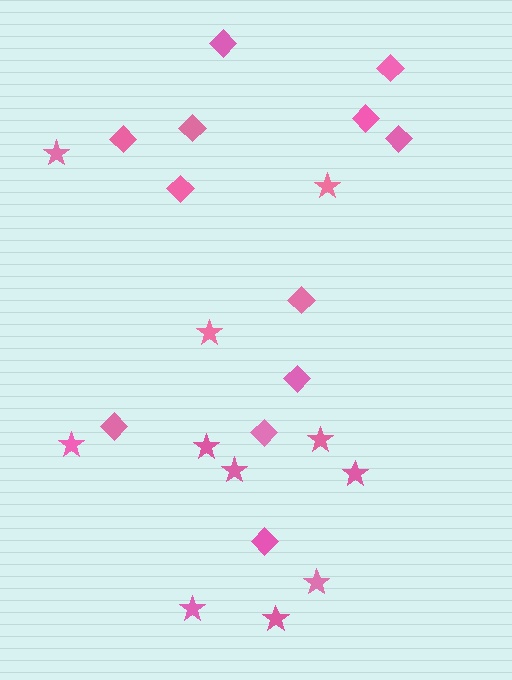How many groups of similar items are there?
There are 2 groups: one group of stars (11) and one group of diamonds (12).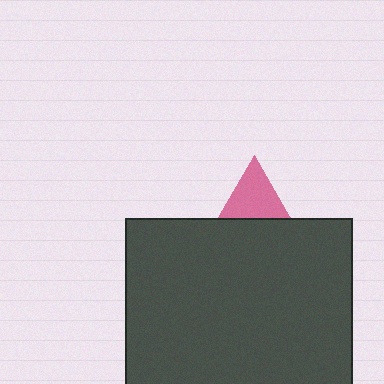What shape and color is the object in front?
The object in front is a dark gray square.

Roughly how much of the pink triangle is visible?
A small part of it is visible (roughly 32%).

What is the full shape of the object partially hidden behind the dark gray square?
The partially hidden object is a pink triangle.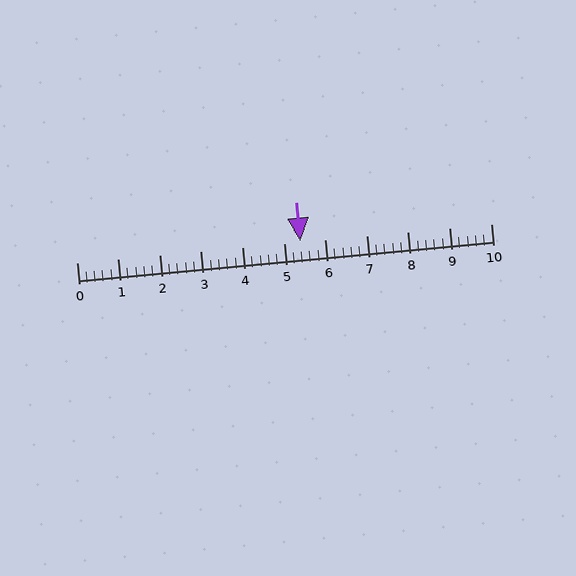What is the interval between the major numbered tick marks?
The major tick marks are spaced 1 units apart.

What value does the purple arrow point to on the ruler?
The purple arrow points to approximately 5.4.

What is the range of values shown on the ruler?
The ruler shows values from 0 to 10.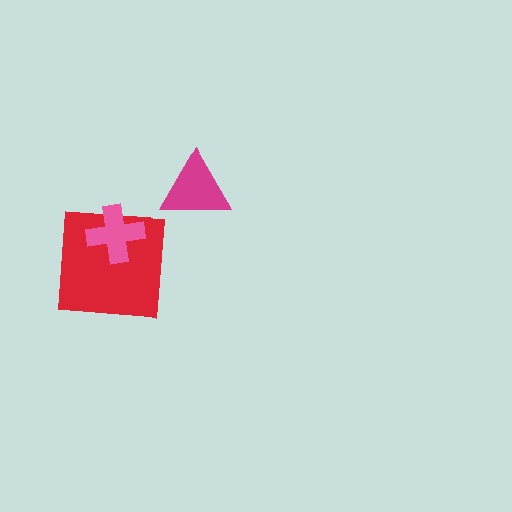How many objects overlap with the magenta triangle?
0 objects overlap with the magenta triangle.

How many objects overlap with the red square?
1 object overlaps with the red square.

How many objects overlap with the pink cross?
1 object overlaps with the pink cross.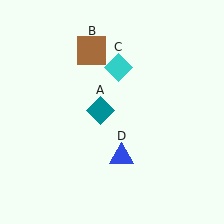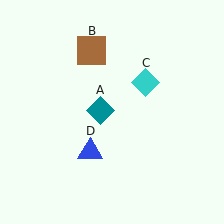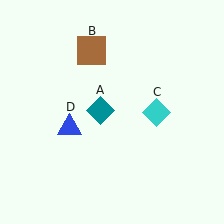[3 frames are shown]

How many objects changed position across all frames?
2 objects changed position: cyan diamond (object C), blue triangle (object D).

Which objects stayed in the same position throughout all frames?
Teal diamond (object A) and brown square (object B) remained stationary.